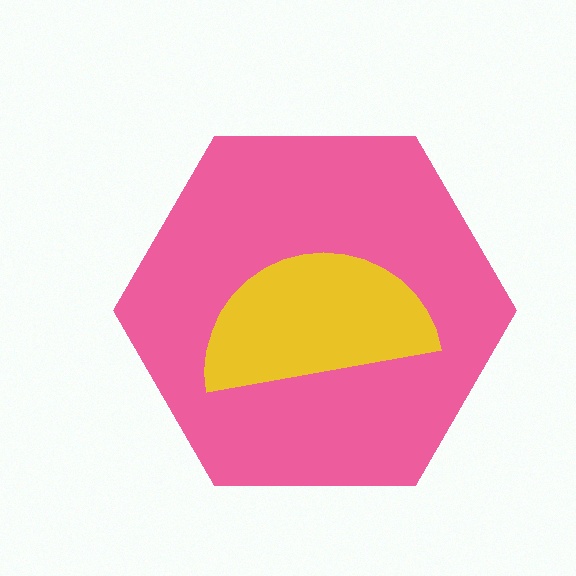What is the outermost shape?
The pink hexagon.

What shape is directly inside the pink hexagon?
The yellow semicircle.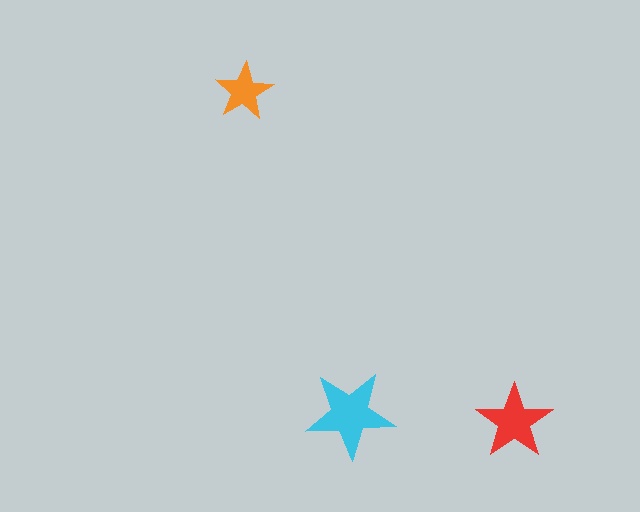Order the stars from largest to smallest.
the cyan one, the red one, the orange one.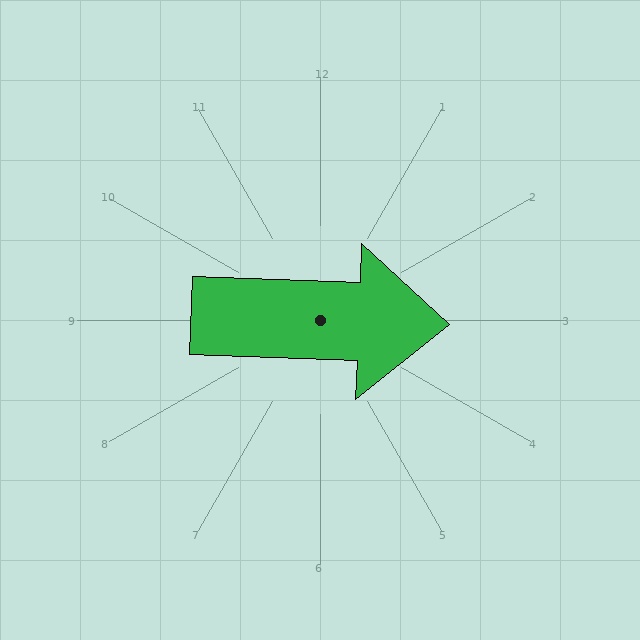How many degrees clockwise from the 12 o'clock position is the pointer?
Approximately 92 degrees.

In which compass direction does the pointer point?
East.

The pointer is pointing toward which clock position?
Roughly 3 o'clock.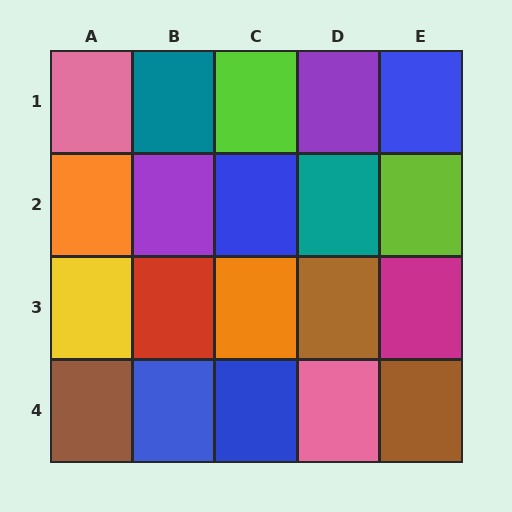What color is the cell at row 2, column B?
Purple.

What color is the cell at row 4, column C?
Blue.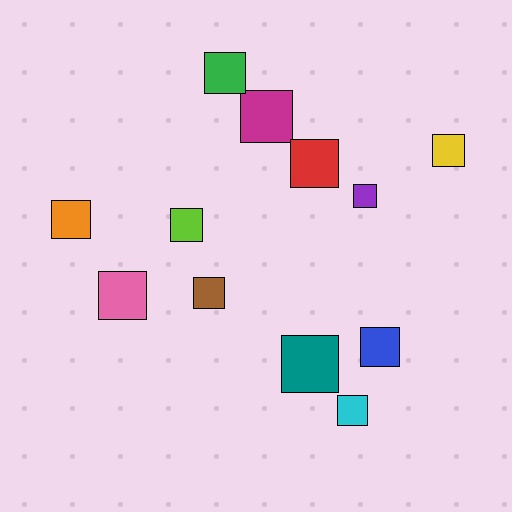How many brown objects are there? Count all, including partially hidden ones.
There is 1 brown object.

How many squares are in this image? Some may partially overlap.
There are 12 squares.